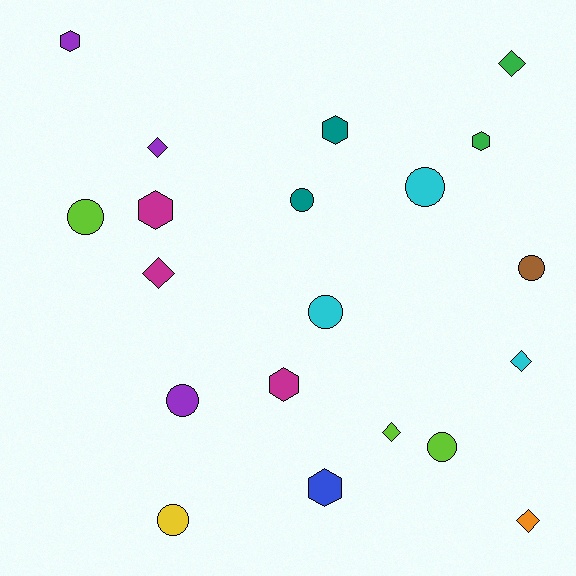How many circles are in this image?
There are 8 circles.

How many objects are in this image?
There are 20 objects.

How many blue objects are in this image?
There is 1 blue object.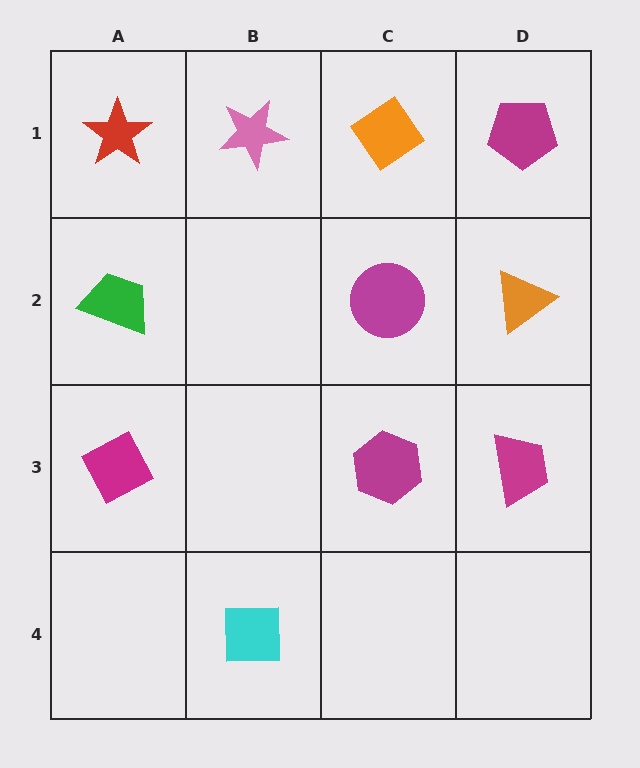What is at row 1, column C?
An orange diamond.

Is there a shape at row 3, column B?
No, that cell is empty.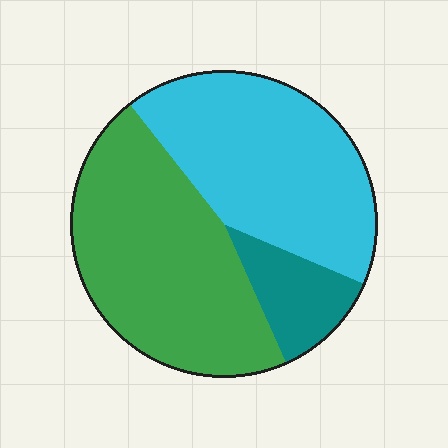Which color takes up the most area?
Green, at roughly 45%.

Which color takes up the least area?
Teal, at roughly 10%.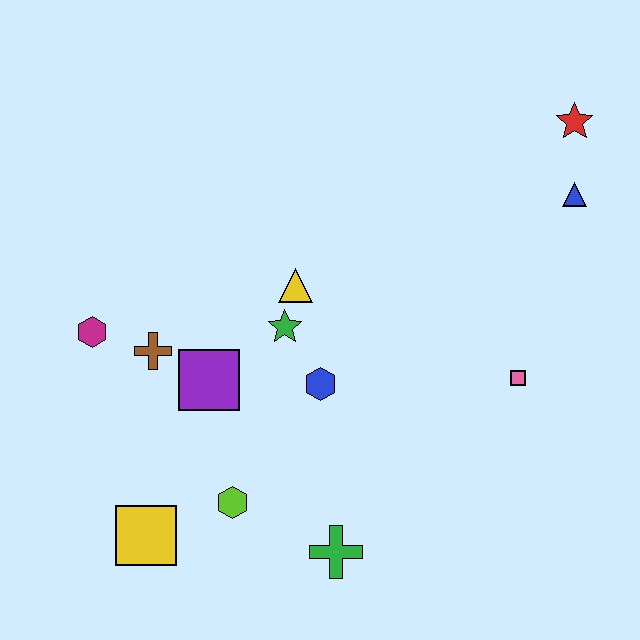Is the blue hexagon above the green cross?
Yes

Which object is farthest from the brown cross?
The red star is farthest from the brown cross.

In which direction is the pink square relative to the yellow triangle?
The pink square is to the right of the yellow triangle.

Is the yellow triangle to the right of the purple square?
Yes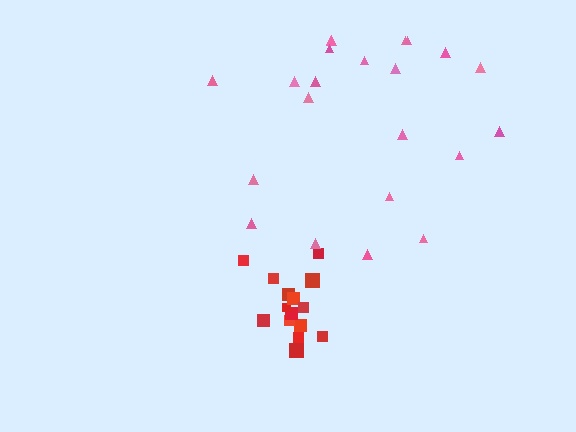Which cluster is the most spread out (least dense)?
Pink.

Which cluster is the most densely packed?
Red.